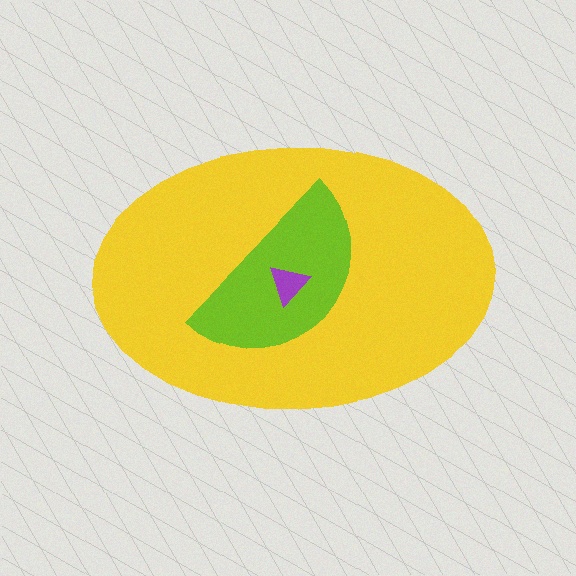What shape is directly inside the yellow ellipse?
The lime semicircle.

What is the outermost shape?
The yellow ellipse.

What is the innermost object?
The purple triangle.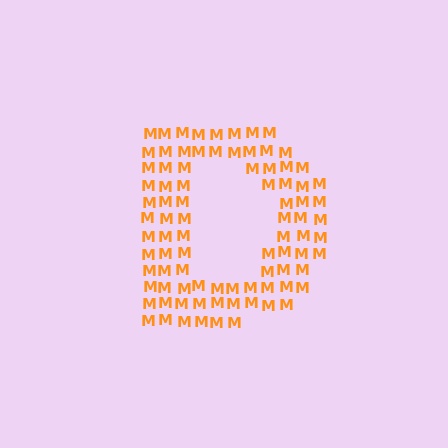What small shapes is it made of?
It is made of small letter M's.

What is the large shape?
The large shape is the letter D.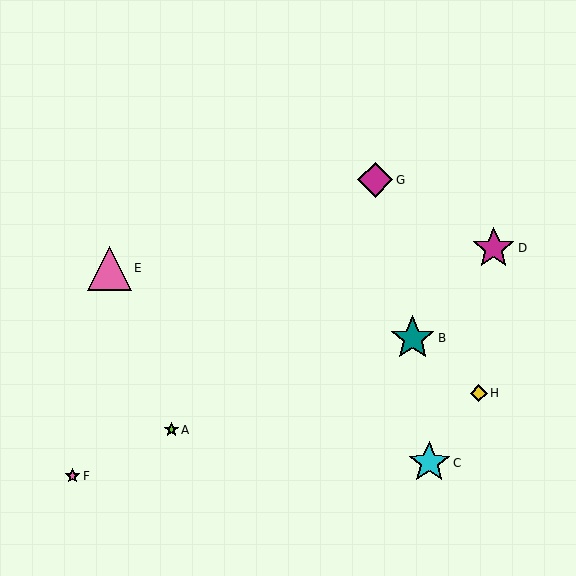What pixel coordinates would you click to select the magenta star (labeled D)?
Click at (494, 248) to select the magenta star D.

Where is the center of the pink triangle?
The center of the pink triangle is at (109, 268).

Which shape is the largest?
The teal star (labeled B) is the largest.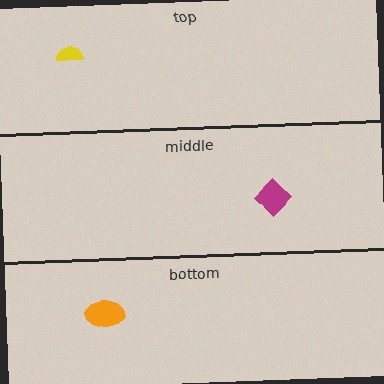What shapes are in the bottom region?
The orange ellipse.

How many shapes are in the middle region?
1.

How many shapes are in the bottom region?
1.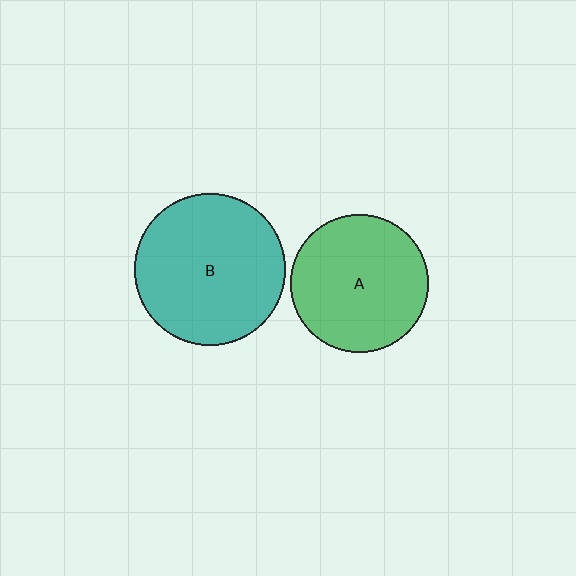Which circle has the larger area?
Circle B (teal).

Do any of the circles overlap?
No, none of the circles overlap.